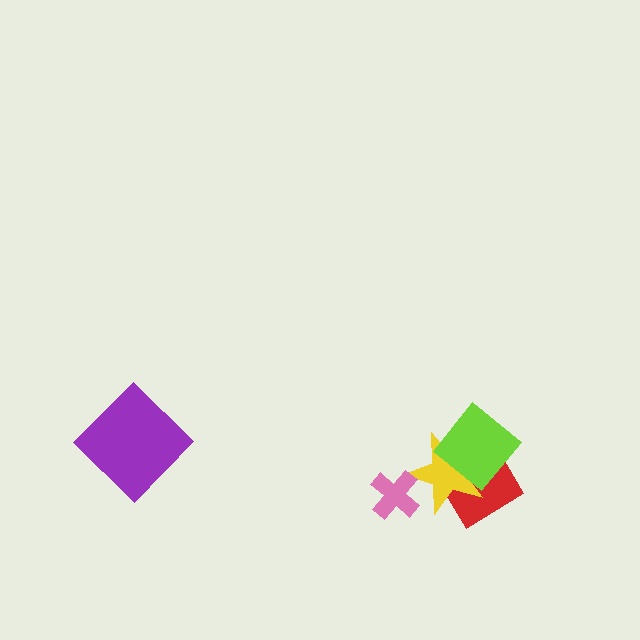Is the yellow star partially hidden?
Yes, it is partially covered by another shape.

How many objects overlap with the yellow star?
3 objects overlap with the yellow star.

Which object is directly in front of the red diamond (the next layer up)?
The yellow star is directly in front of the red diamond.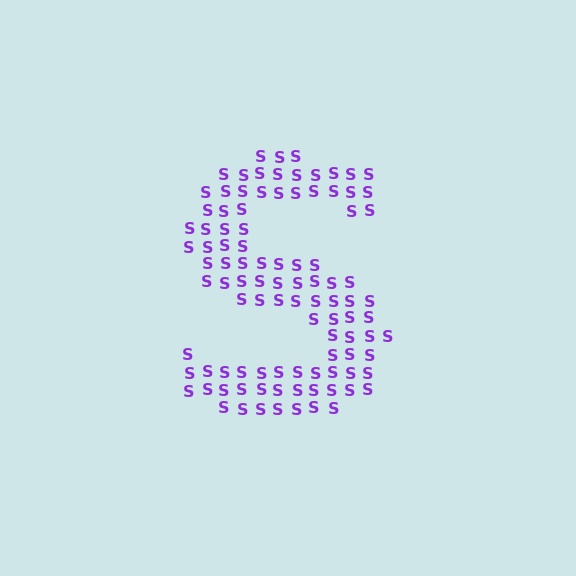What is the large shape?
The large shape is the letter S.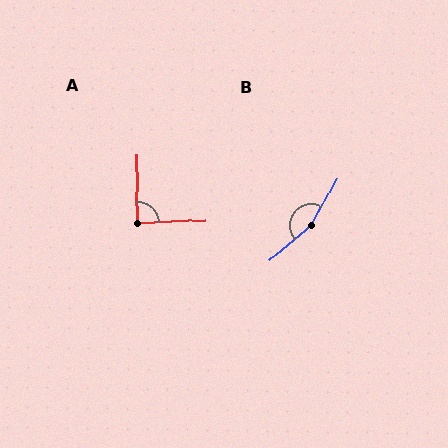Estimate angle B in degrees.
Approximately 159 degrees.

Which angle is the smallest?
A, at approximately 89 degrees.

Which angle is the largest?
B, at approximately 159 degrees.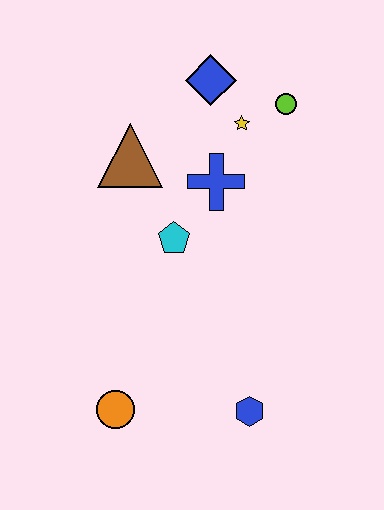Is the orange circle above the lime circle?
No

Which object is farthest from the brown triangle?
The blue hexagon is farthest from the brown triangle.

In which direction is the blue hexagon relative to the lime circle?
The blue hexagon is below the lime circle.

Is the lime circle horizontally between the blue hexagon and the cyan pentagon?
No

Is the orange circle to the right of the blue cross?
No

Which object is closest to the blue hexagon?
The orange circle is closest to the blue hexagon.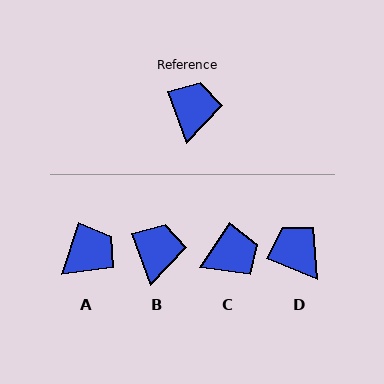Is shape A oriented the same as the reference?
No, it is off by about 39 degrees.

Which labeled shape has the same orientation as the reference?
B.